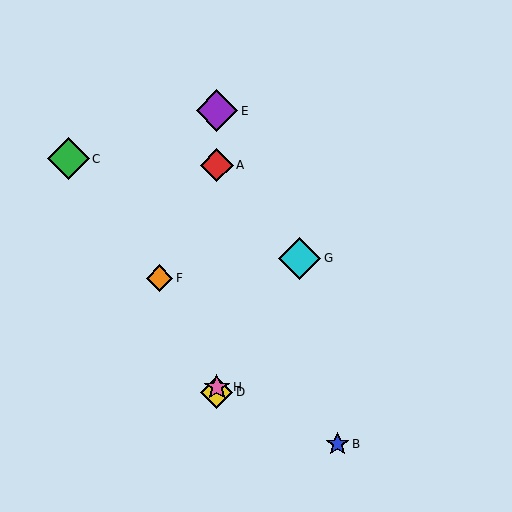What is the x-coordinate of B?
Object B is at x≈337.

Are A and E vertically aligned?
Yes, both are at x≈217.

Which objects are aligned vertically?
Objects A, D, E, H are aligned vertically.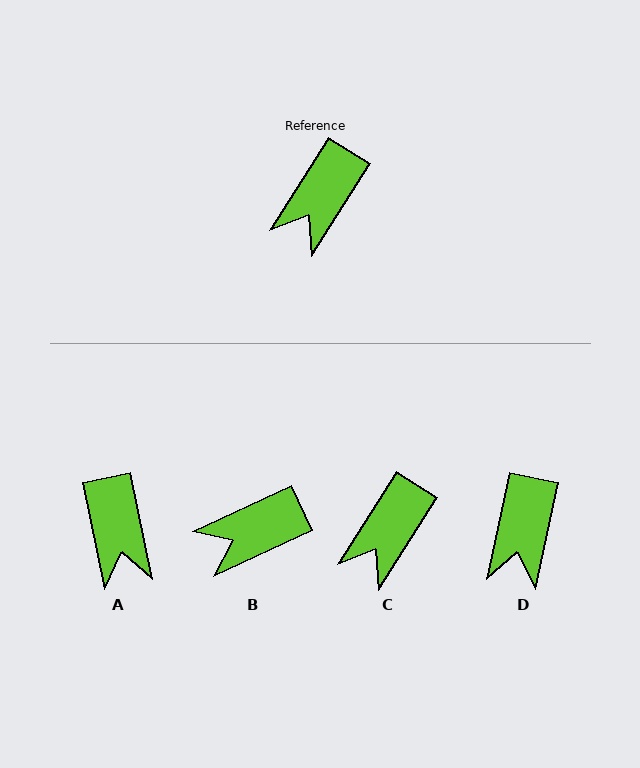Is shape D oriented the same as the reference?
No, it is off by about 20 degrees.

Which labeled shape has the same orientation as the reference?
C.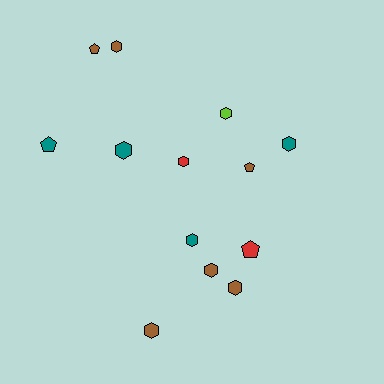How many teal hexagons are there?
There are 3 teal hexagons.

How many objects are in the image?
There are 13 objects.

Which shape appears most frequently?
Hexagon, with 9 objects.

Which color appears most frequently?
Brown, with 6 objects.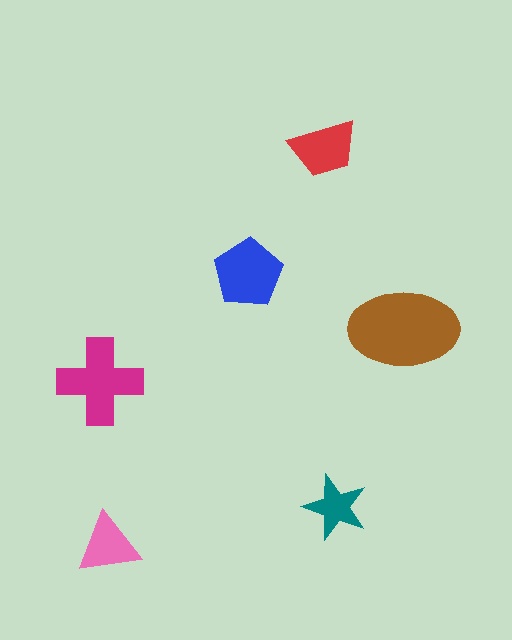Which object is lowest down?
The pink triangle is bottommost.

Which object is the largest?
The brown ellipse.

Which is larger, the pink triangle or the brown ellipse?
The brown ellipse.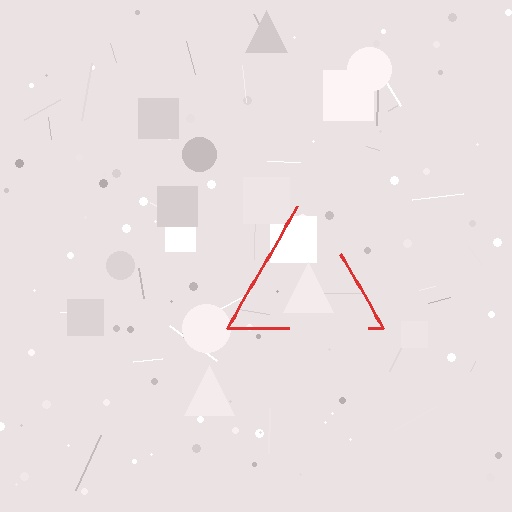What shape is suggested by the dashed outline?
The dashed outline suggests a triangle.